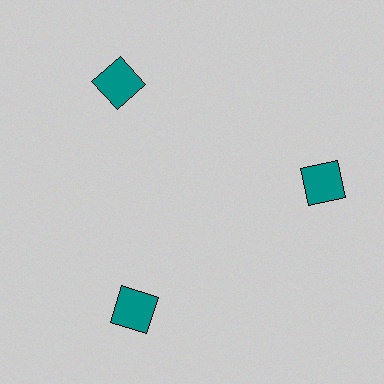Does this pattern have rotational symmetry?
Yes, this pattern has 3-fold rotational symmetry. It looks the same after rotating 120 degrees around the center.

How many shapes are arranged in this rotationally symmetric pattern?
There are 3 shapes, arranged in 3 groups of 1.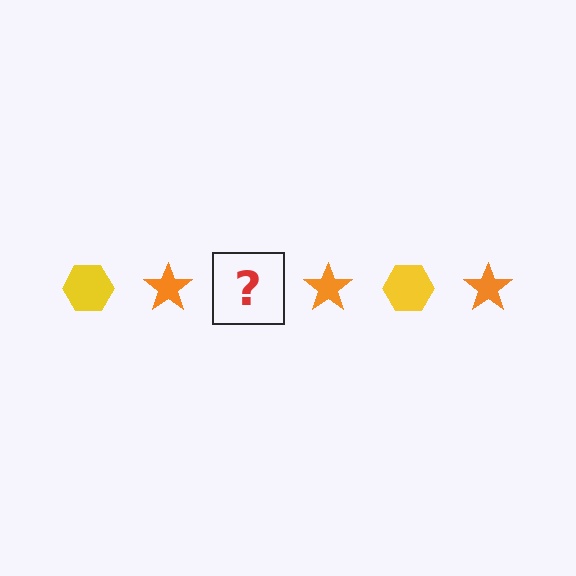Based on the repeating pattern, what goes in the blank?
The blank should be a yellow hexagon.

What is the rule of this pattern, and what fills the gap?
The rule is that the pattern alternates between yellow hexagon and orange star. The gap should be filled with a yellow hexagon.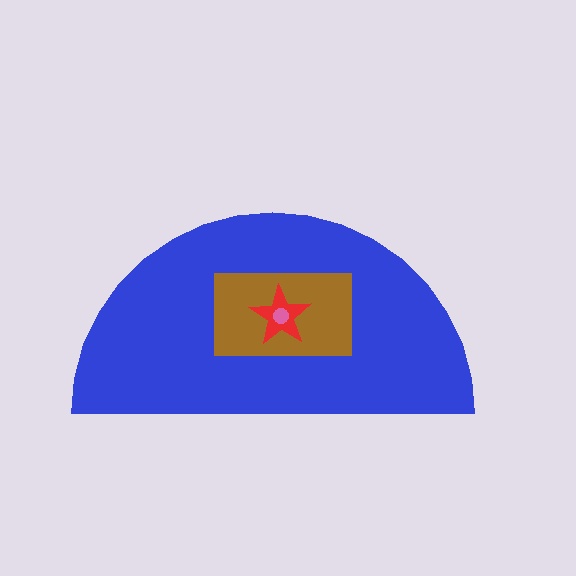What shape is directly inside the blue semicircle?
The brown rectangle.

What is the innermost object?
The pink circle.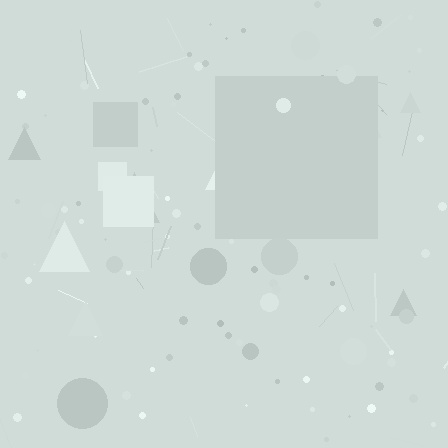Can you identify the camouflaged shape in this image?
The camouflaged shape is a square.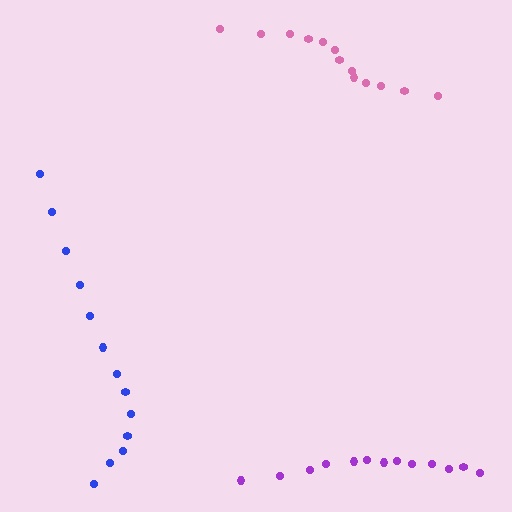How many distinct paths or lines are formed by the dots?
There are 3 distinct paths.